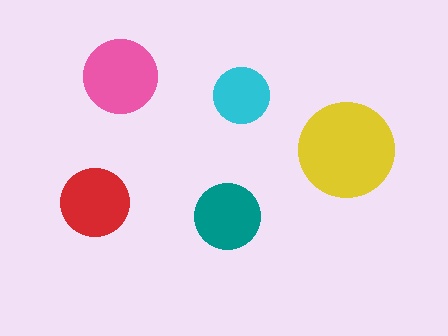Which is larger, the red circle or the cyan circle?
The red one.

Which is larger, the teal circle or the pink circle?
The pink one.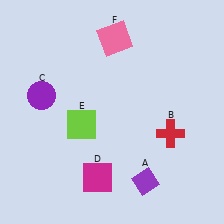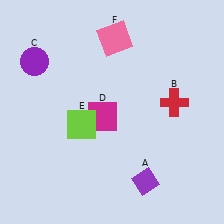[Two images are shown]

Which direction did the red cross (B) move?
The red cross (B) moved up.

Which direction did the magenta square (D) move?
The magenta square (D) moved up.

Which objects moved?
The objects that moved are: the red cross (B), the purple circle (C), the magenta square (D).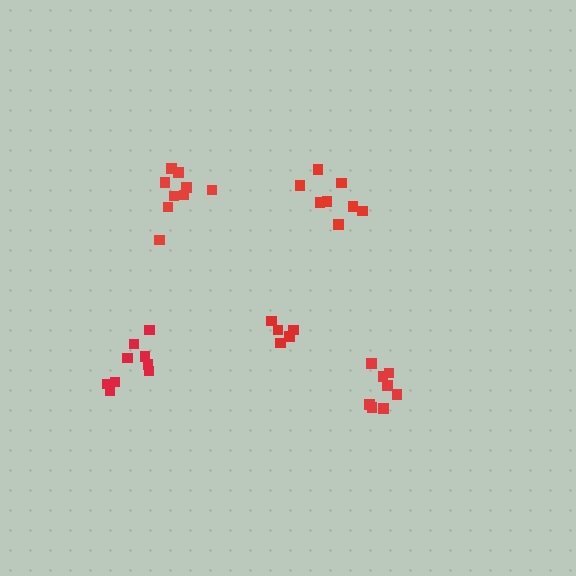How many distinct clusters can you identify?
There are 5 distinct clusters.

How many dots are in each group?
Group 1: 8 dots, Group 2: 5 dots, Group 3: 8 dots, Group 4: 9 dots, Group 5: 9 dots (39 total).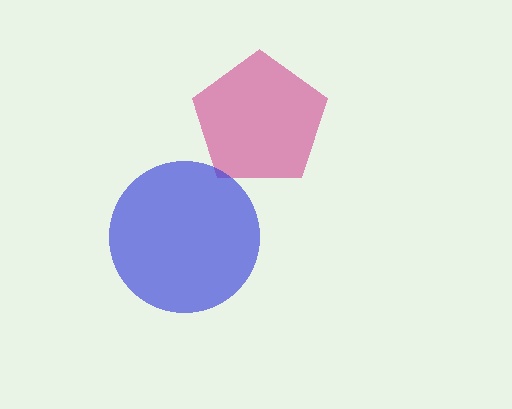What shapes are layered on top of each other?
The layered shapes are: a magenta pentagon, a blue circle.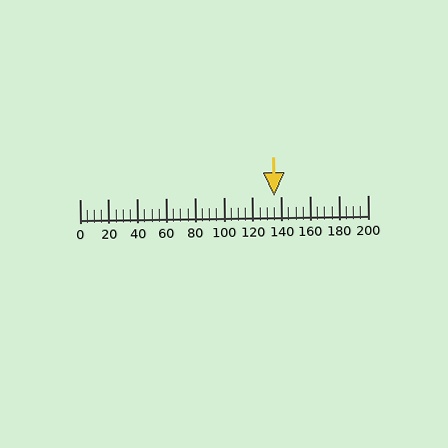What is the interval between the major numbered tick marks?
The major tick marks are spaced 20 units apart.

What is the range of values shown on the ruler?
The ruler shows values from 0 to 200.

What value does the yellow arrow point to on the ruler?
The yellow arrow points to approximately 135.